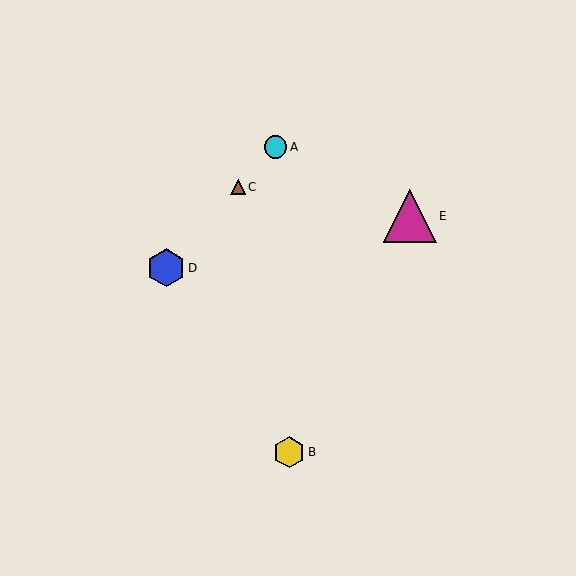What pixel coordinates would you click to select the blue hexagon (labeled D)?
Click at (166, 268) to select the blue hexagon D.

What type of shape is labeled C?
Shape C is a brown triangle.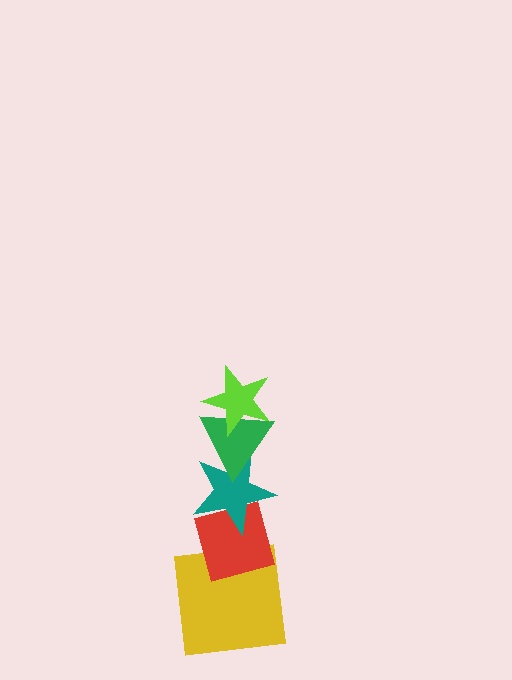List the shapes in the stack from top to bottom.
From top to bottom: the lime star, the green triangle, the teal star, the red square, the yellow square.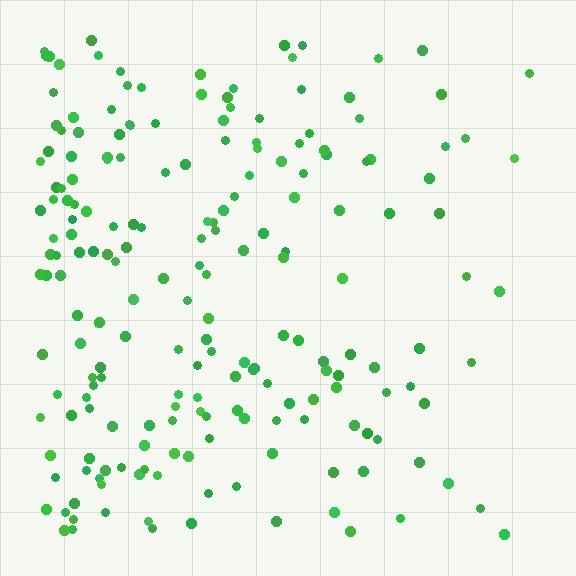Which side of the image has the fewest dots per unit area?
The right.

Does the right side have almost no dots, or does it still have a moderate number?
Still a moderate number, just noticeably fewer than the left.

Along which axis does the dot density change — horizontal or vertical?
Horizontal.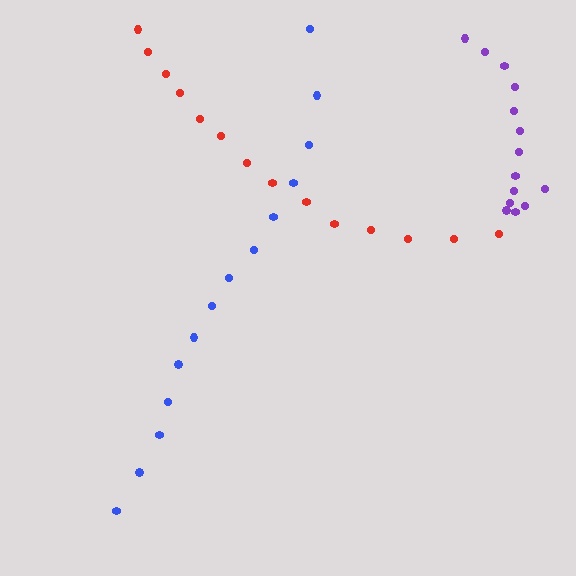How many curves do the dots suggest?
There are 3 distinct paths.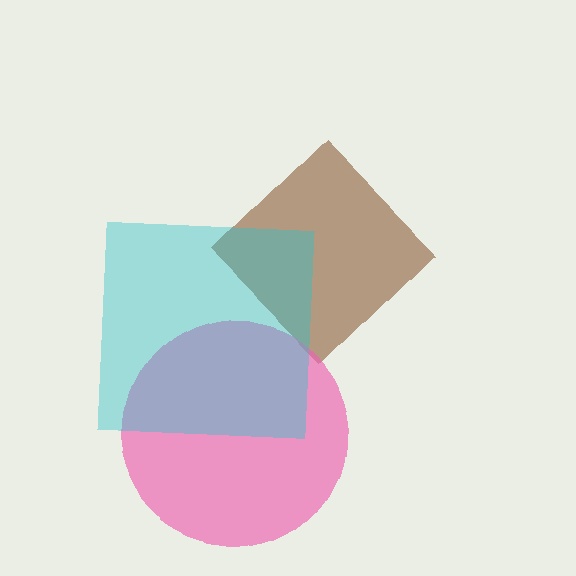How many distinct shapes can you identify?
There are 3 distinct shapes: a brown diamond, a pink circle, a cyan square.